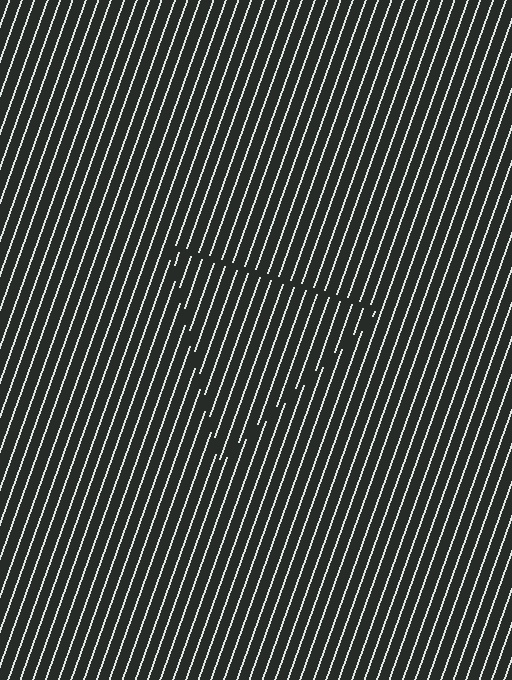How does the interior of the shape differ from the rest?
The interior of the shape contains the same grating, shifted by half a period — the contour is defined by the phase discontinuity where line-ends from the inner and outer gratings abut.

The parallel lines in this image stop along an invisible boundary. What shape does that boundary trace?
An illusory triangle. The interior of the shape contains the same grating, shifted by half a period — the contour is defined by the phase discontinuity where line-ends from the inner and outer gratings abut.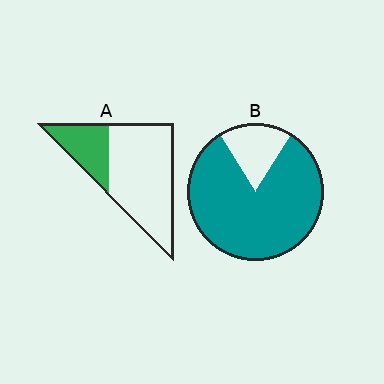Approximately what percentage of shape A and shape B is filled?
A is approximately 30% and B is approximately 80%.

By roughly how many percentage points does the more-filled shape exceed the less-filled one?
By roughly 55 percentage points (B over A).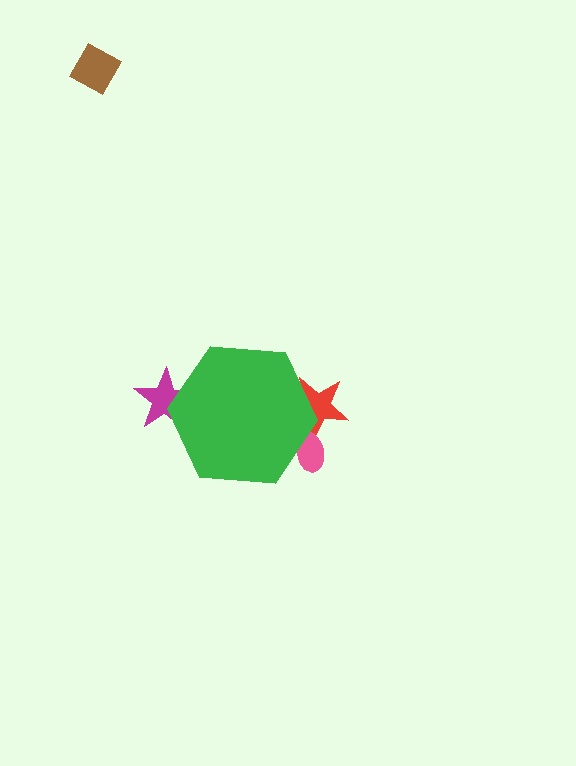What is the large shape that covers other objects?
A green hexagon.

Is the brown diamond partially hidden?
No, the brown diamond is fully visible.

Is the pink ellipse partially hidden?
Yes, the pink ellipse is partially hidden behind the green hexagon.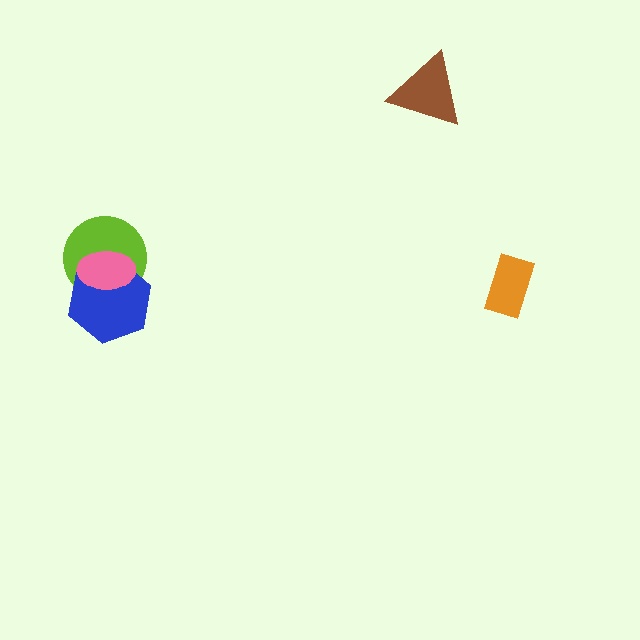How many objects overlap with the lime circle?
2 objects overlap with the lime circle.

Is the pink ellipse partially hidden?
No, no other shape covers it.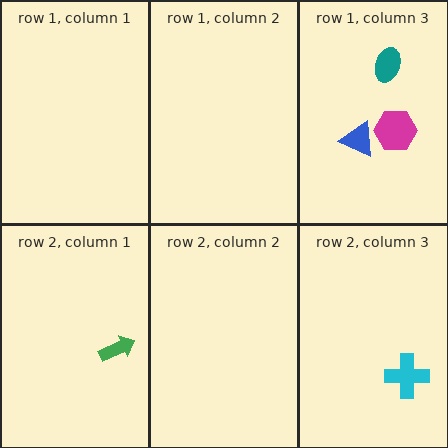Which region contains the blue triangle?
The row 1, column 3 region.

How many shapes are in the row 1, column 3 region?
3.